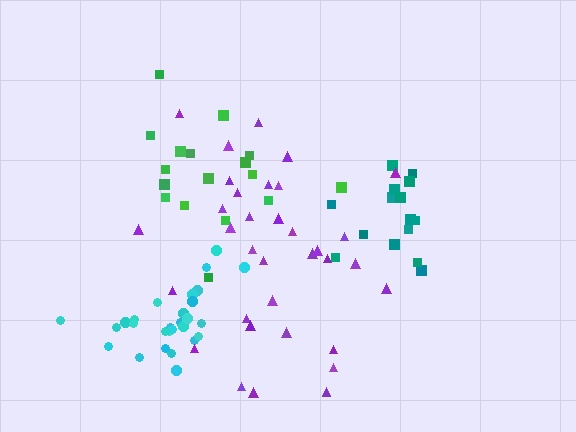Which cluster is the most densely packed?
Cyan.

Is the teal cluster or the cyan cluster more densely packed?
Cyan.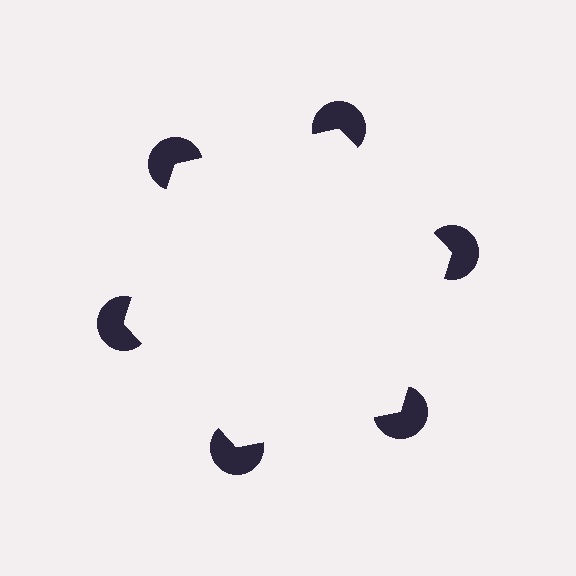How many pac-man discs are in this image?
There are 6 — one at each vertex of the illusory hexagon.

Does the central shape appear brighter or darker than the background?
It typically appears slightly brighter than the background, even though no actual brightness change is drawn.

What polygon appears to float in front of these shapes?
An illusory hexagon — its edges are inferred from the aligned wedge cuts in the pac-man discs, not physically drawn.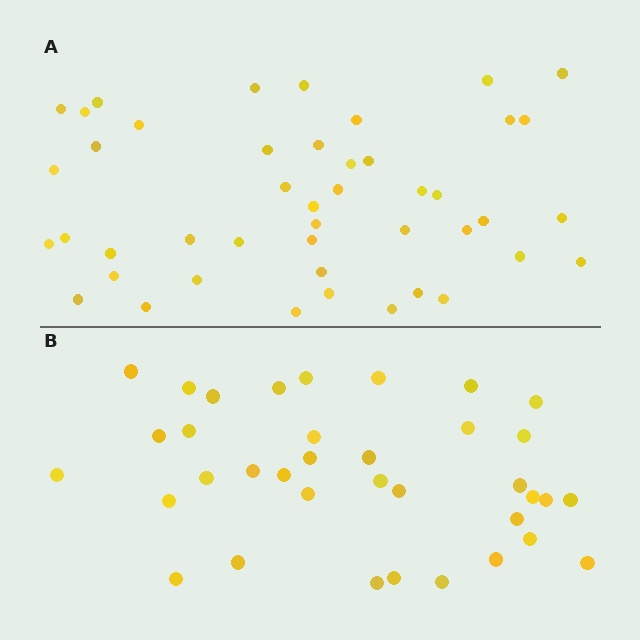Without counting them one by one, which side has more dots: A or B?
Region A (the top region) has more dots.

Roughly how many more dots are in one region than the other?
Region A has roughly 8 or so more dots than region B.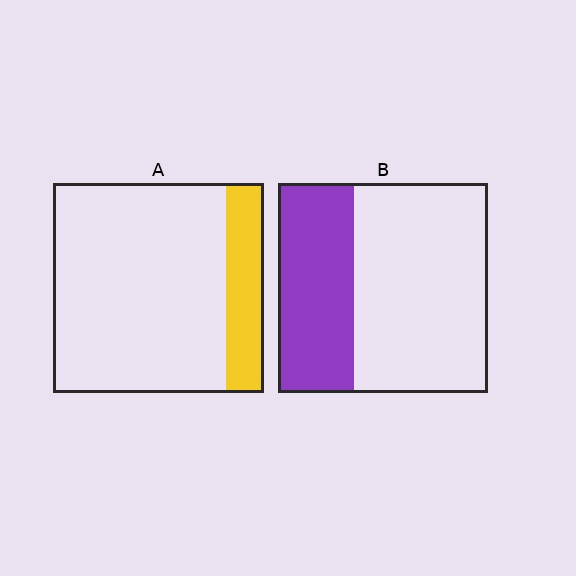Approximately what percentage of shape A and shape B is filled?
A is approximately 20% and B is approximately 35%.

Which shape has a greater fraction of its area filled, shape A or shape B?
Shape B.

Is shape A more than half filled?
No.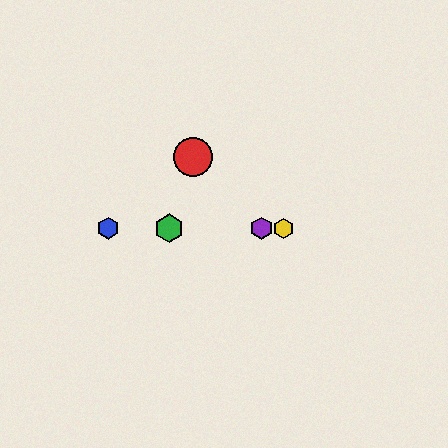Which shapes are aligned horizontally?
The blue hexagon, the green hexagon, the yellow hexagon, the purple hexagon are aligned horizontally.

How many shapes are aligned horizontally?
4 shapes (the blue hexagon, the green hexagon, the yellow hexagon, the purple hexagon) are aligned horizontally.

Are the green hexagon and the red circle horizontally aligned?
No, the green hexagon is at y≈228 and the red circle is at y≈157.